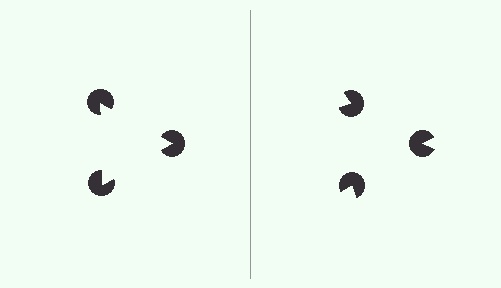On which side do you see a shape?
An illusory triangle appears on the left side. On the right side the wedge cuts are rotated, so no coherent shape forms.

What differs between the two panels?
The pac-man discs are positioned identically on both sides; only the wedge orientations differ. On the left they align to a triangle; on the right they are misaligned.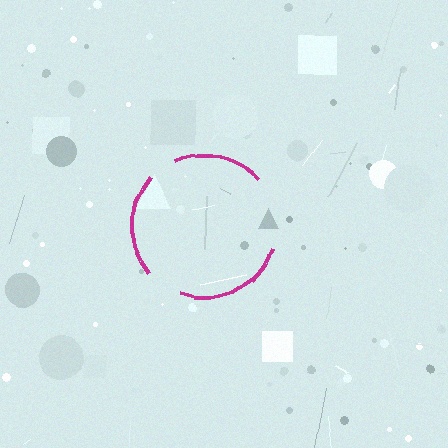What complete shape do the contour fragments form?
The contour fragments form a circle.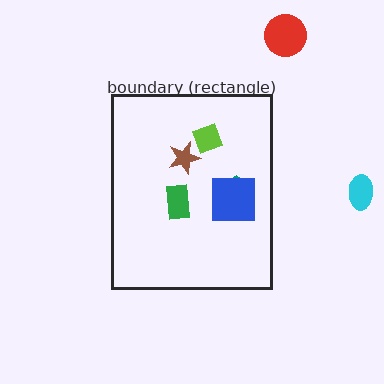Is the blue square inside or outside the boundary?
Inside.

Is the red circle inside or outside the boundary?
Outside.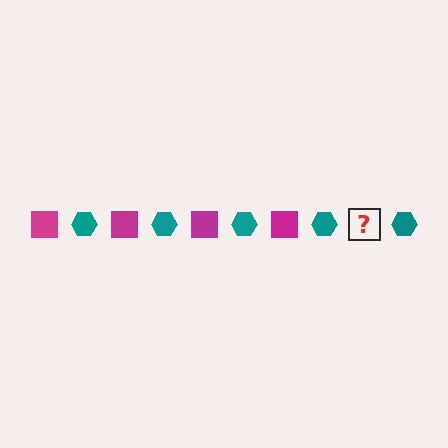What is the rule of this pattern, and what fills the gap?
The rule is that the pattern alternates between magenta square and teal hexagon. The gap should be filled with a magenta square.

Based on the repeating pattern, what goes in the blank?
The blank should be a magenta square.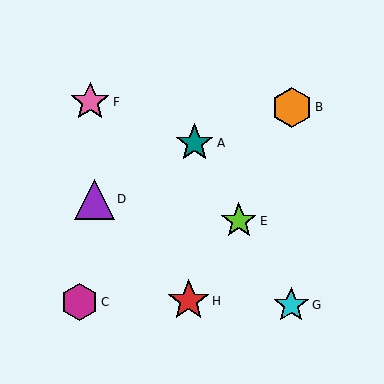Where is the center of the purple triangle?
The center of the purple triangle is at (94, 199).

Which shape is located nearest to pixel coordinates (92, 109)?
The pink star (labeled F) at (90, 102) is nearest to that location.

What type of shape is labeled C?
Shape C is a magenta hexagon.